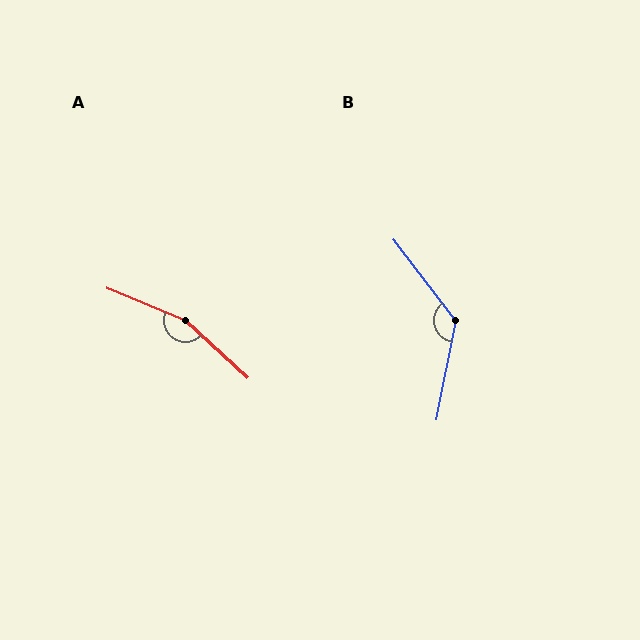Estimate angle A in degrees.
Approximately 159 degrees.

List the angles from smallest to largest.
B (132°), A (159°).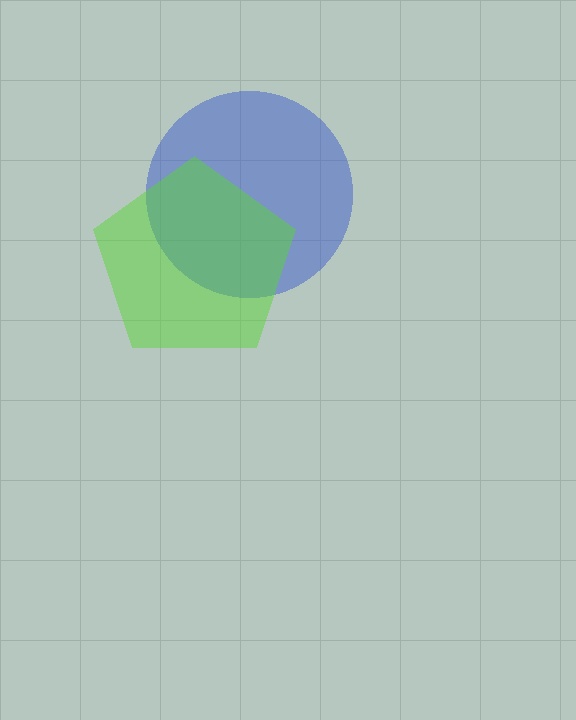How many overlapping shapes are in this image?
There are 2 overlapping shapes in the image.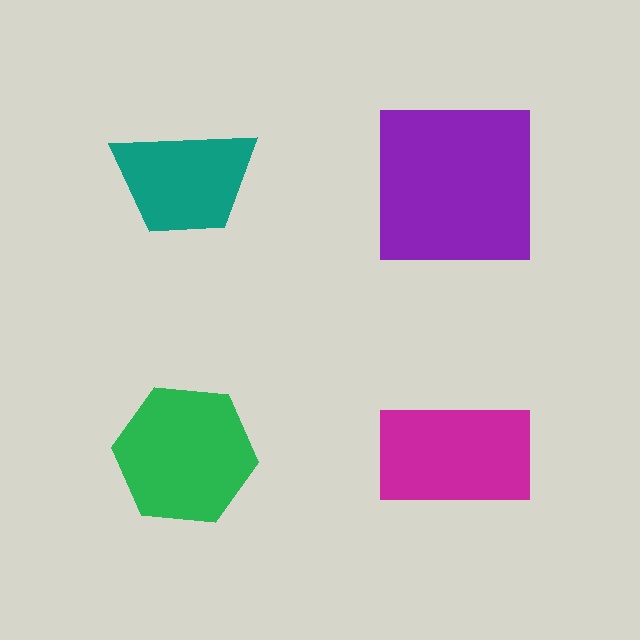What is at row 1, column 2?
A purple square.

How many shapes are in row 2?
2 shapes.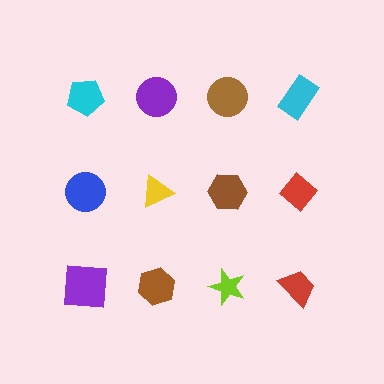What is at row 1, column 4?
A cyan rectangle.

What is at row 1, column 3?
A brown circle.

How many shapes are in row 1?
4 shapes.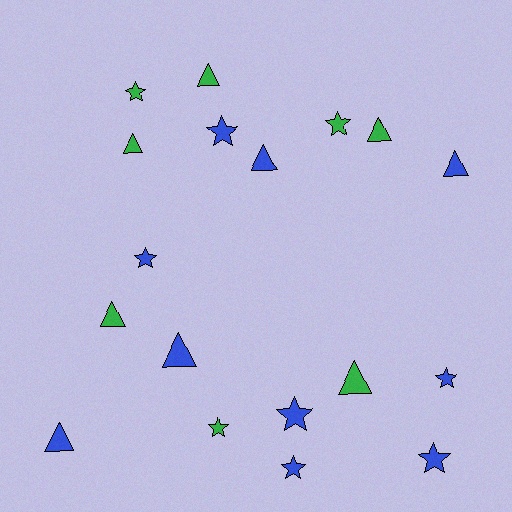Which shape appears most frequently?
Triangle, with 9 objects.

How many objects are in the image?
There are 18 objects.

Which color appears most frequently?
Blue, with 10 objects.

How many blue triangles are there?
There are 4 blue triangles.